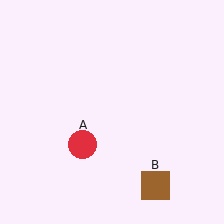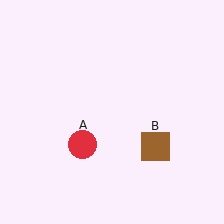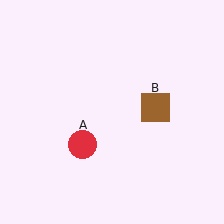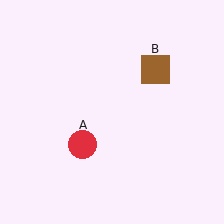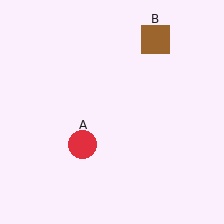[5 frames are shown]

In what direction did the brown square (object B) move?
The brown square (object B) moved up.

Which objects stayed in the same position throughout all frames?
Red circle (object A) remained stationary.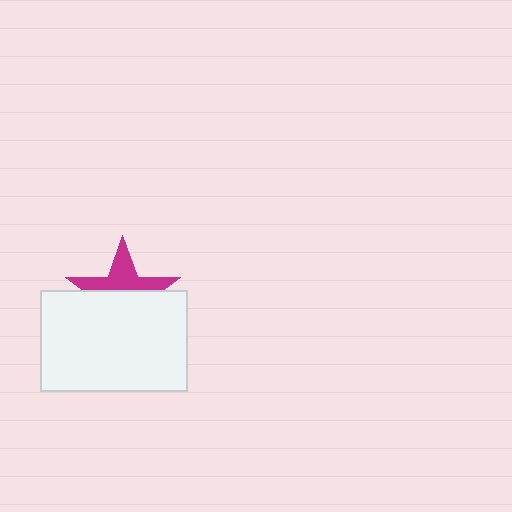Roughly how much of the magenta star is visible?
A small part of it is visible (roughly 43%).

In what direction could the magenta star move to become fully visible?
The magenta star could move up. That would shift it out from behind the white rectangle entirely.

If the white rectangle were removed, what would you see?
You would see the complete magenta star.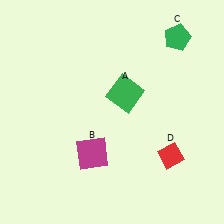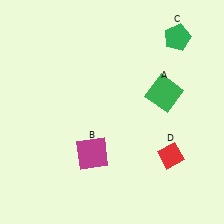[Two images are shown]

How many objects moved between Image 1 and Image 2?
1 object moved between the two images.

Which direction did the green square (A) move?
The green square (A) moved right.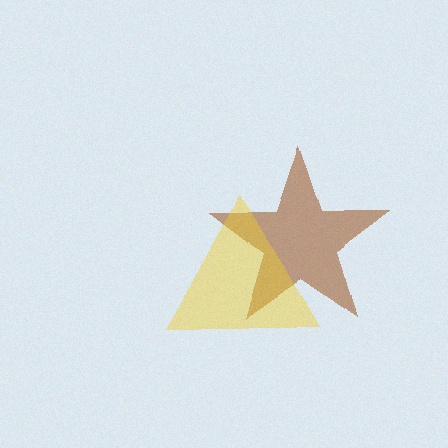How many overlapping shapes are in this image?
There are 2 overlapping shapes in the image.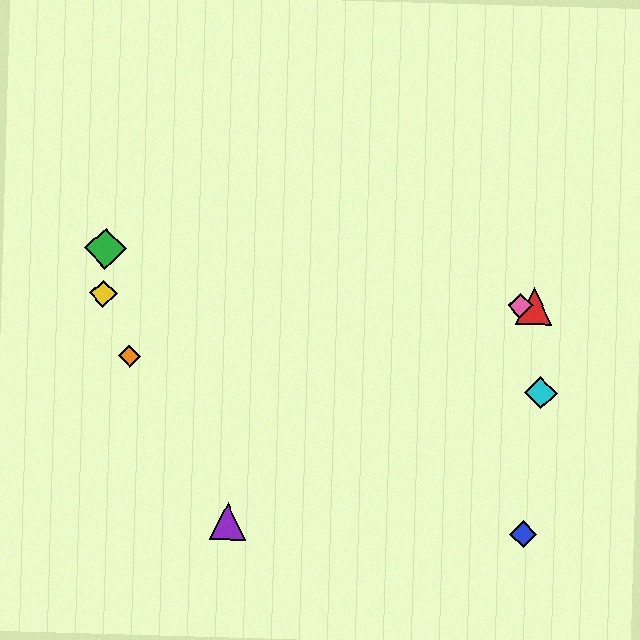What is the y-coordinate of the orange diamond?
The orange diamond is at y≈356.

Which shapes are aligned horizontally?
The red triangle, the yellow diamond, the pink diamond are aligned horizontally.